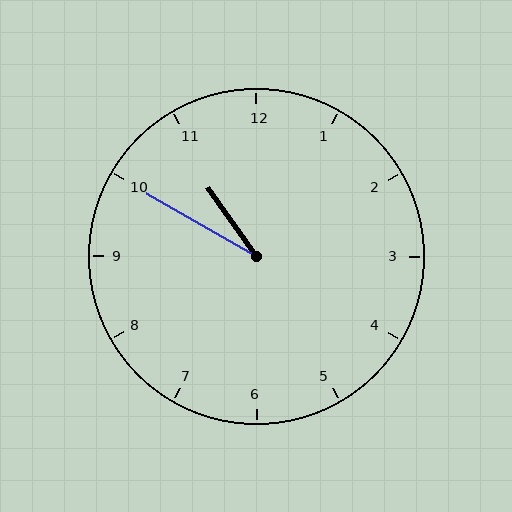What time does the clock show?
10:50.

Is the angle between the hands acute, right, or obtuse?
It is acute.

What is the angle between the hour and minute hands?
Approximately 25 degrees.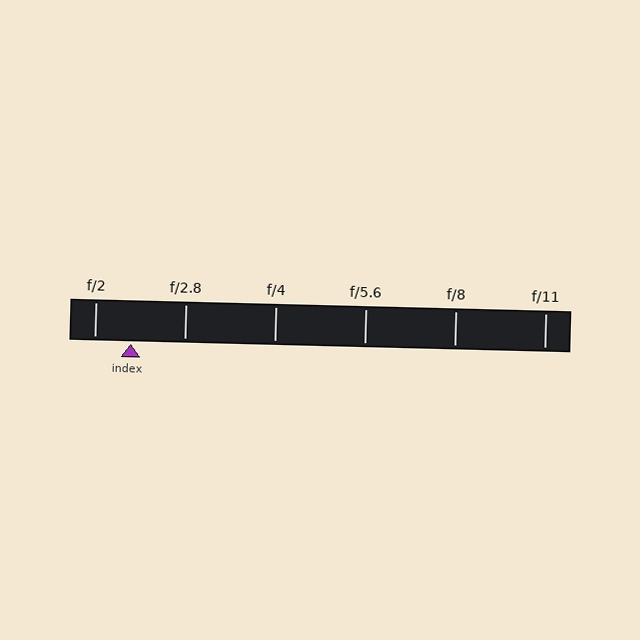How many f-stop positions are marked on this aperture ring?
There are 6 f-stop positions marked.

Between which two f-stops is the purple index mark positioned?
The index mark is between f/2 and f/2.8.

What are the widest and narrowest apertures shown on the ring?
The widest aperture shown is f/2 and the narrowest is f/11.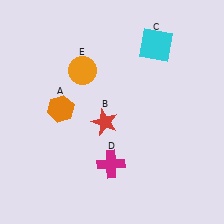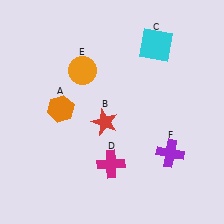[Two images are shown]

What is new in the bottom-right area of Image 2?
A purple cross (F) was added in the bottom-right area of Image 2.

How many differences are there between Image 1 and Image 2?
There is 1 difference between the two images.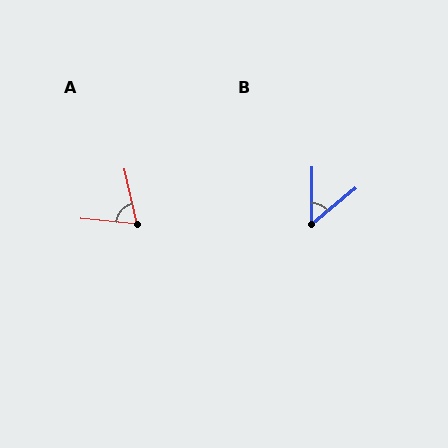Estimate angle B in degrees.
Approximately 50 degrees.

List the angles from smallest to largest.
B (50°), A (72°).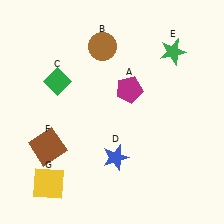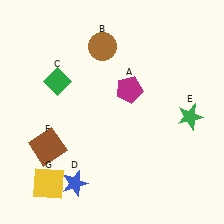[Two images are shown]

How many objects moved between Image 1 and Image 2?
2 objects moved between the two images.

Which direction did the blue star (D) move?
The blue star (D) moved left.